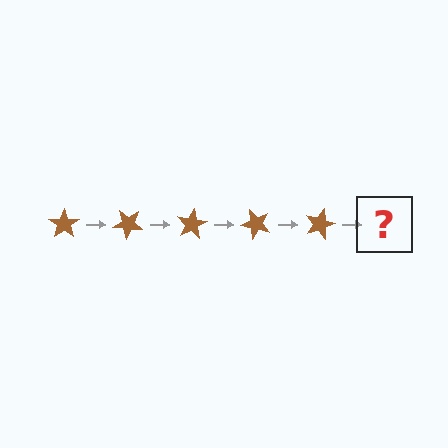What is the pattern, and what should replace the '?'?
The pattern is that the star rotates 40 degrees each step. The '?' should be a brown star rotated 200 degrees.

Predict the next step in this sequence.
The next step is a brown star rotated 200 degrees.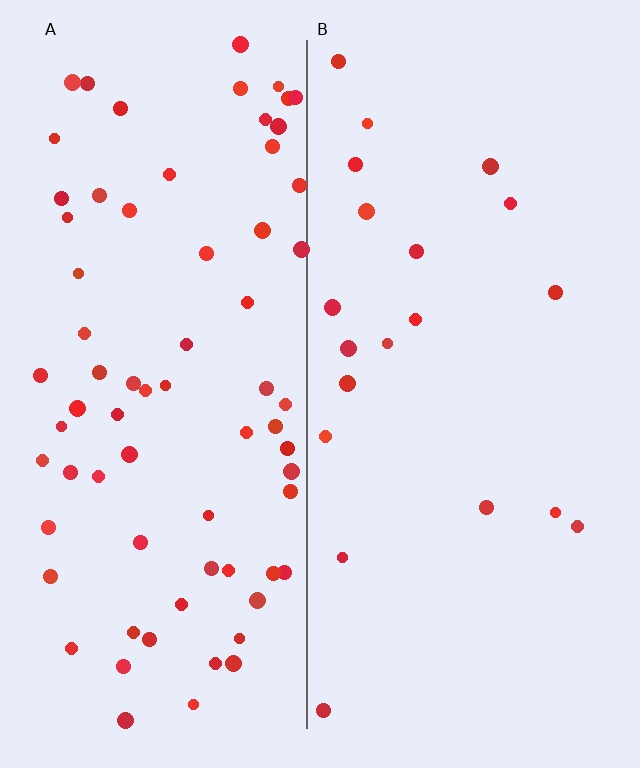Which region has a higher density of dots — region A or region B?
A (the left).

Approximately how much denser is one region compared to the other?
Approximately 3.6× — region A over region B.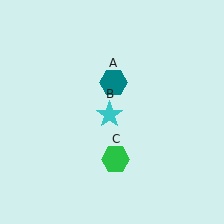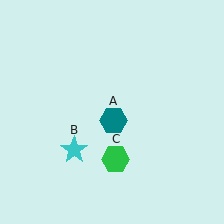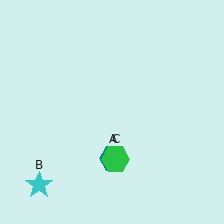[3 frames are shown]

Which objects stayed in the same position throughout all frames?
Green hexagon (object C) remained stationary.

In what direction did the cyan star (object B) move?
The cyan star (object B) moved down and to the left.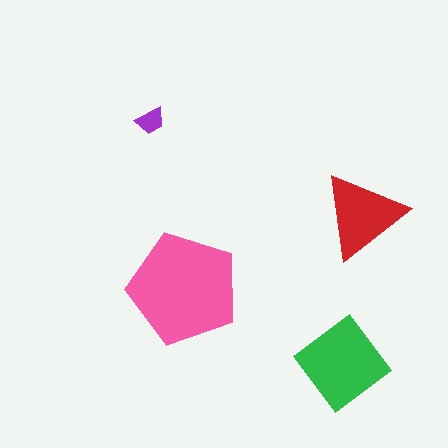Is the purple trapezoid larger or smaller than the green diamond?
Smaller.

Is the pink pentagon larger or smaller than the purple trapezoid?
Larger.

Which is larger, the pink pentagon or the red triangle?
The pink pentagon.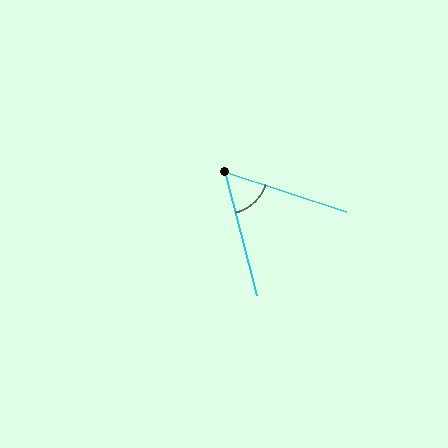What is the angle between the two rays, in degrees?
Approximately 58 degrees.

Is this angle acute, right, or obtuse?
It is acute.